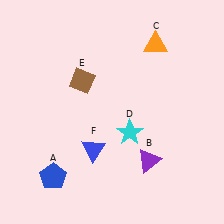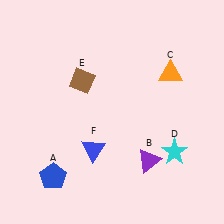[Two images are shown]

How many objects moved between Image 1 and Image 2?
2 objects moved between the two images.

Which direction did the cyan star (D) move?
The cyan star (D) moved right.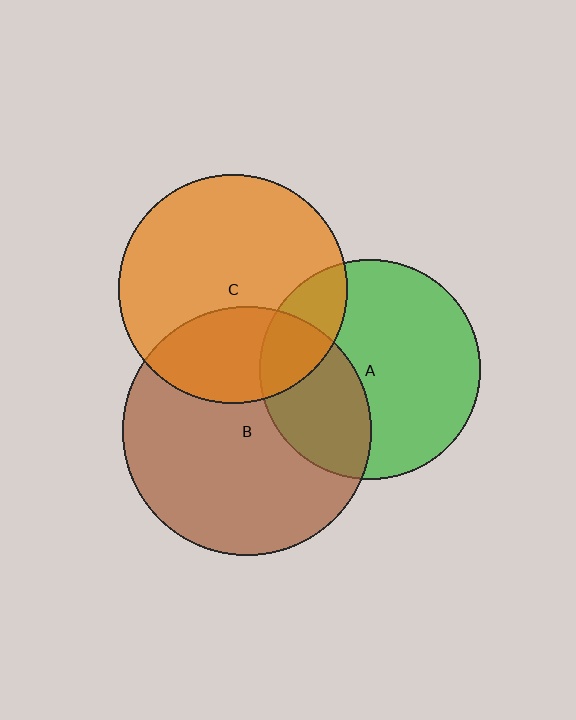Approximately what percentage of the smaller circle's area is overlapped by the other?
Approximately 35%.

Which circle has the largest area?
Circle B (brown).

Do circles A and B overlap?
Yes.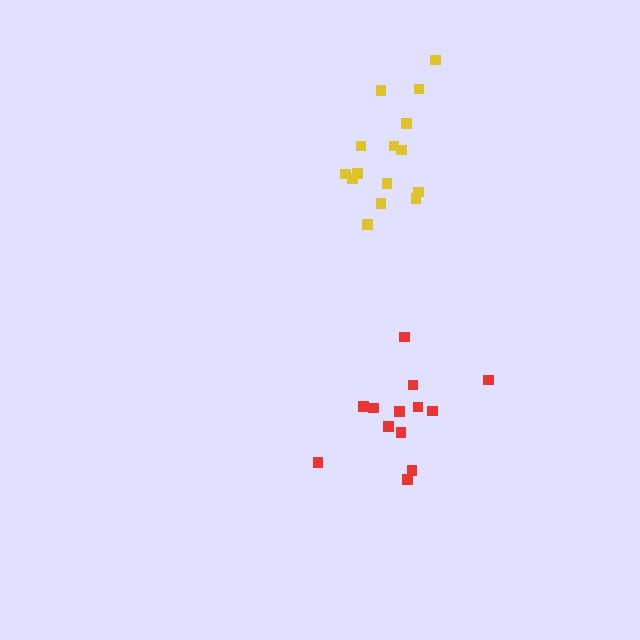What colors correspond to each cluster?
The clusters are colored: red, yellow.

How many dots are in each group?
Group 1: 13 dots, Group 2: 15 dots (28 total).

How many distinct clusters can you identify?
There are 2 distinct clusters.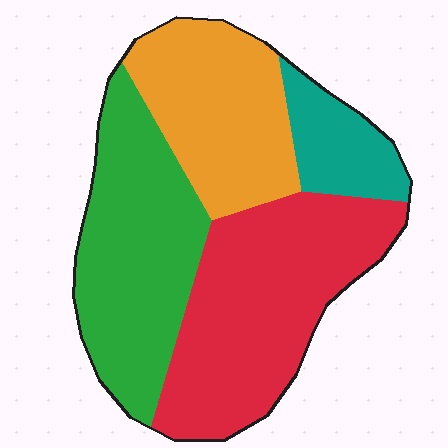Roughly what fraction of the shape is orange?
Orange takes up between a sixth and a third of the shape.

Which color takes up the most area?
Red, at roughly 35%.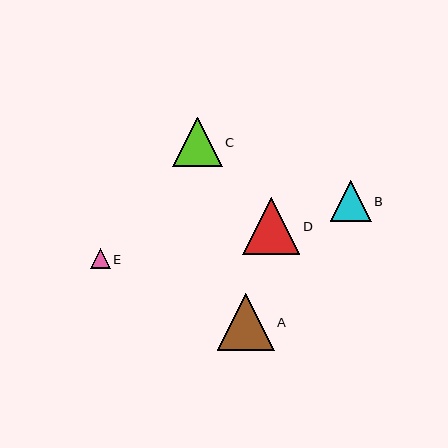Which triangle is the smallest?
Triangle E is the smallest with a size of approximately 20 pixels.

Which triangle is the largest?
Triangle D is the largest with a size of approximately 57 pixels.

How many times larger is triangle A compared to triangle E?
Triangle A is approximately 2.8 times the size of triangle E.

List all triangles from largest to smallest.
From largest to smallest: D, A, C, B, E.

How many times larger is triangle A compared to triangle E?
Triangle A is approximately 2.8 times the size of triangle E.